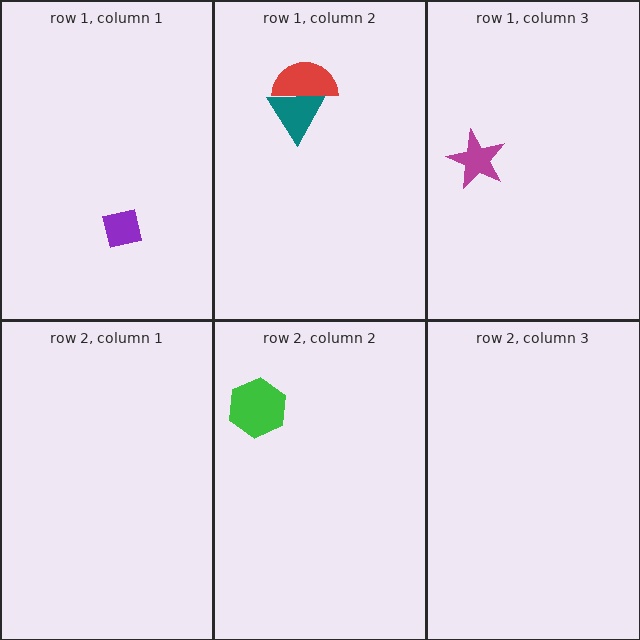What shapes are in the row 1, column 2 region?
The red semicircle, the teal triangle.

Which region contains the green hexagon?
The row 2, column 2 region.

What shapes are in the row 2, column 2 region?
The green hexagon.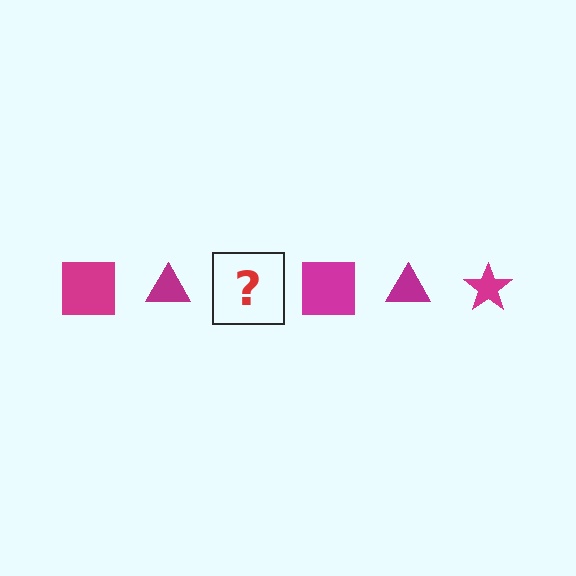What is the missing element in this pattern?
The missing element is a magenta star.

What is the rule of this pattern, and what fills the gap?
The rule is that the pattern cycles through square, triangle, star shapes in magenta. The gap should be filled with a magenta star.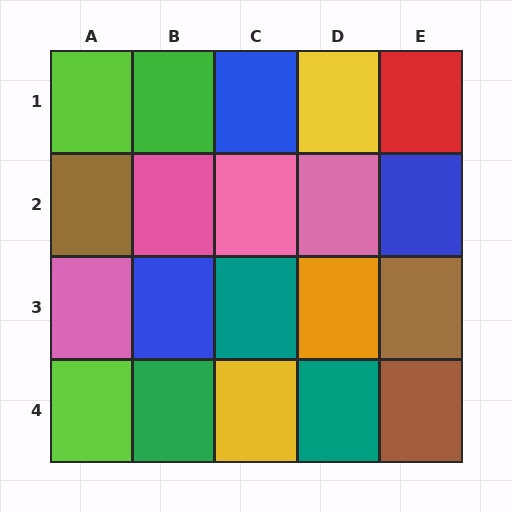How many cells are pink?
4 cells are pink.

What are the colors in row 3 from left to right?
Pink, blue, teal, orange, brown.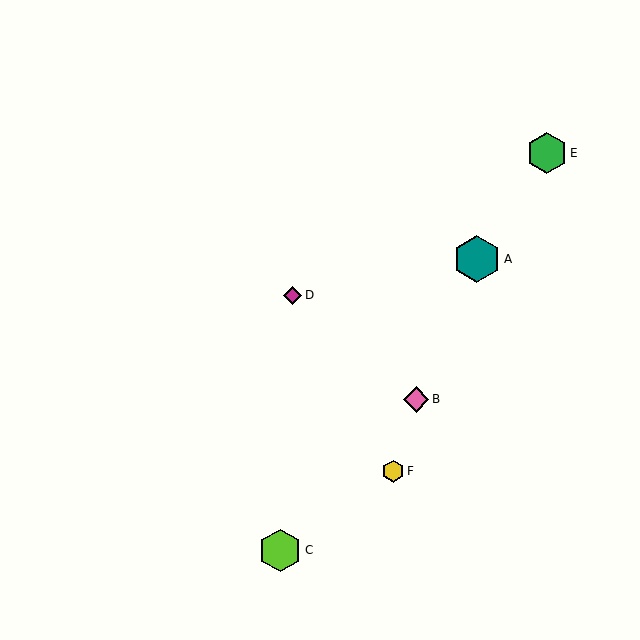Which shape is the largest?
The teal hexagon (labeled A) is the largest.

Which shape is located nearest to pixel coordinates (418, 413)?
The pink diamond (labeled B) at (416, 399) is nearest to that location.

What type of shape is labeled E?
Shape E is a green hexagon.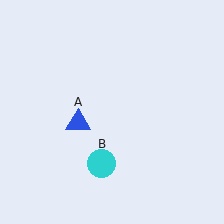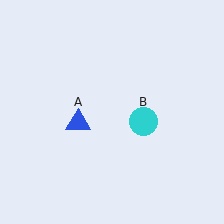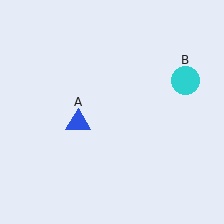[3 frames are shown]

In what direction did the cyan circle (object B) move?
The cyan circle (object B) moved up and to the right.